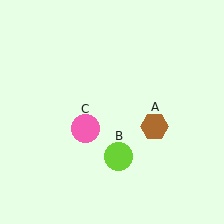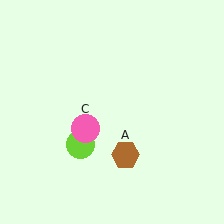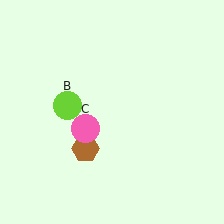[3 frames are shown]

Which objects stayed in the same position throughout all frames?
Pink circle (object C) remained stationary.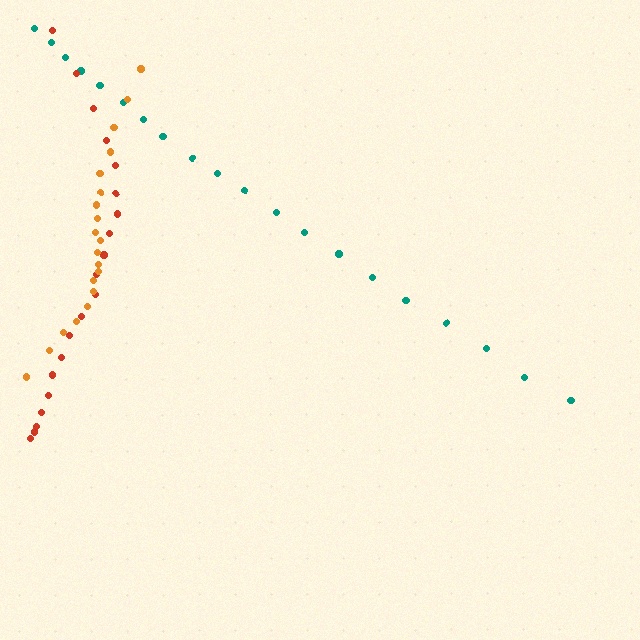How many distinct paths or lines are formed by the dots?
There are 3 distinct paths.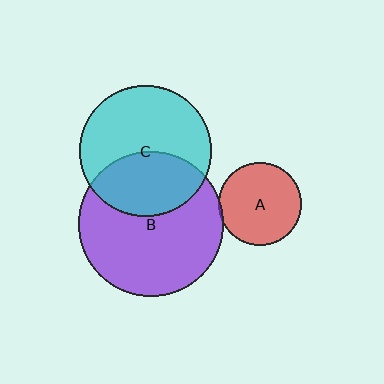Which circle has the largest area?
Circle B (purple).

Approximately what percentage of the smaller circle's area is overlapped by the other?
Approximately 40%.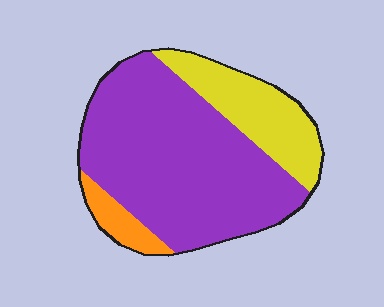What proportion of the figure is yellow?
Yellow covers roughly 25% of the figure.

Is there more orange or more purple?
Purple.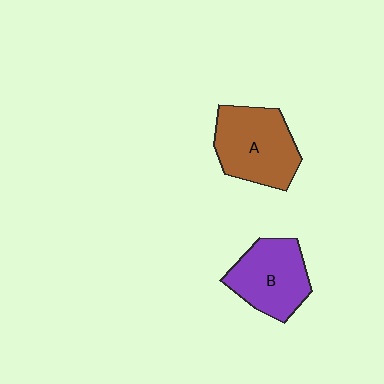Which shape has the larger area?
Shape A (brown).